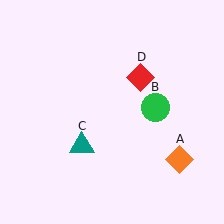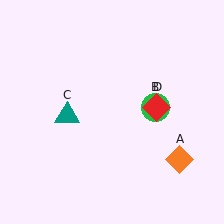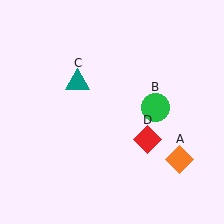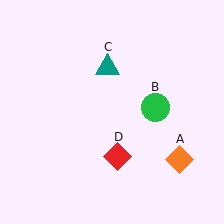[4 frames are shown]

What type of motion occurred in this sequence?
The teal triangle (object C), red diamond (object D) rotated clockwise around the center of the scene.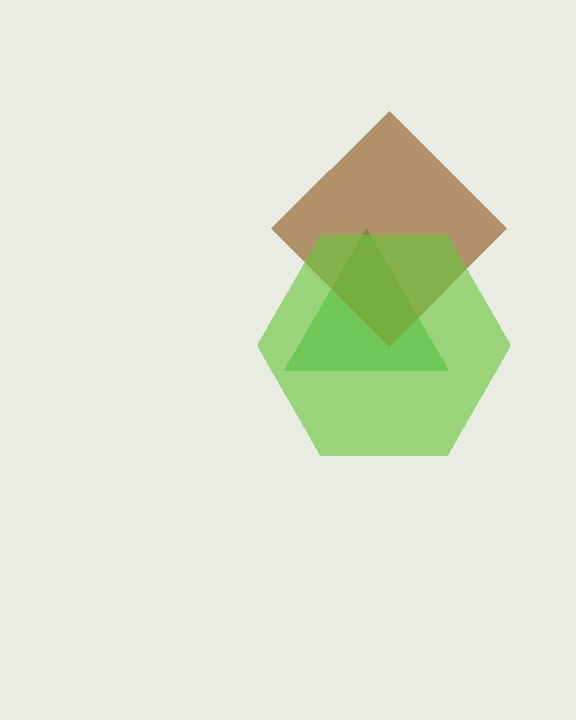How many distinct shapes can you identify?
There are 3 distinct shapes: a green triangle, a brown diamond, a lime hexagon.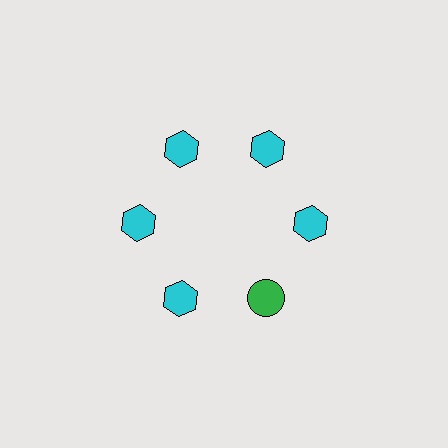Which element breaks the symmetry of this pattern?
The green circle at roughly the 5 o'clock position breaks the symmetry. All other shapes are cyan hexagons.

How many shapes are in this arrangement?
There are 6 shapes arranged in a ring pattern.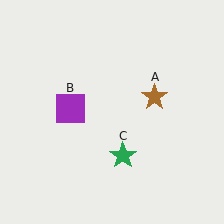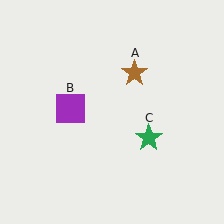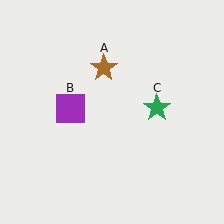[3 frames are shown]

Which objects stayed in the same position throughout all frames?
Purple square (object B) remained stationary.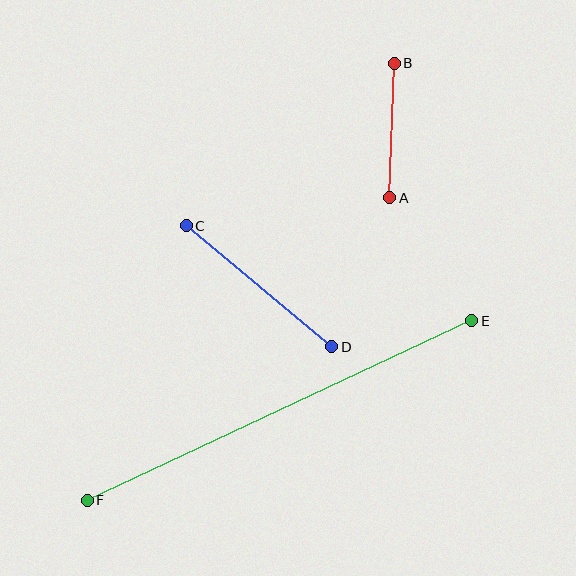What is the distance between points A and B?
The distance is approximately 134 pixels.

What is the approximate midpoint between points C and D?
The midpoint is at approximately (259, 286) pixels.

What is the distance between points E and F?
The distance is approximately 424 pixels.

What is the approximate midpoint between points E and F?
The midpoint is at approximately (279, 410) pixels.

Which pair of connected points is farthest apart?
Points E and F are farthest apart.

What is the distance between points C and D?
The distance is approximately 189 pixels.